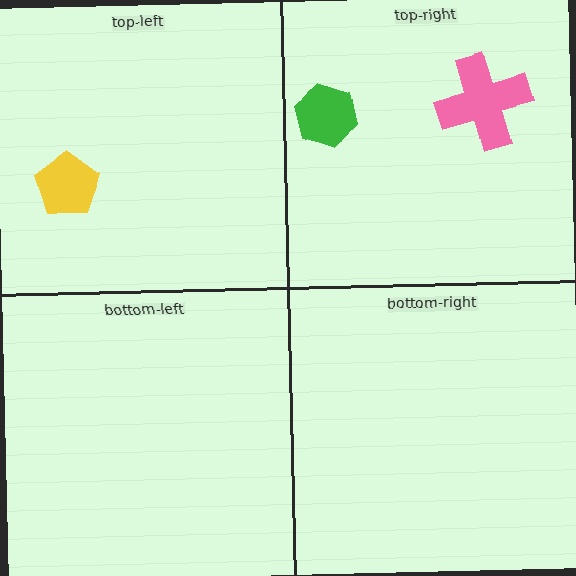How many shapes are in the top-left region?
1.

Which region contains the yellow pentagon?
The top-left region.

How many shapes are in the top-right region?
2.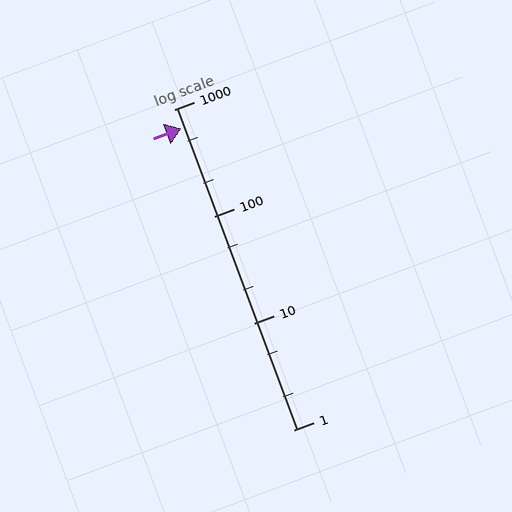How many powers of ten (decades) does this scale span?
The scale spans 3 decades, from 1 to 1000.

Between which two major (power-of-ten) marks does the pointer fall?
The pointer is between 100 and 1000.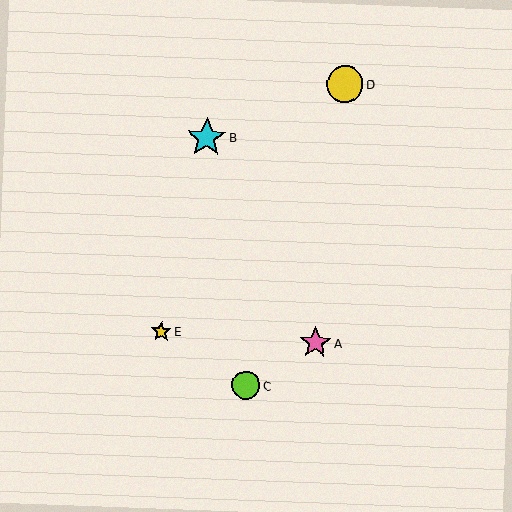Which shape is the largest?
The cyan star (labeled B) is the largest.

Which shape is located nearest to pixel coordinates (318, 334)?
The pink star (labeled A) at (315, 343) is nearest to that location.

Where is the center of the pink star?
The center of the pink star is at (315, 343).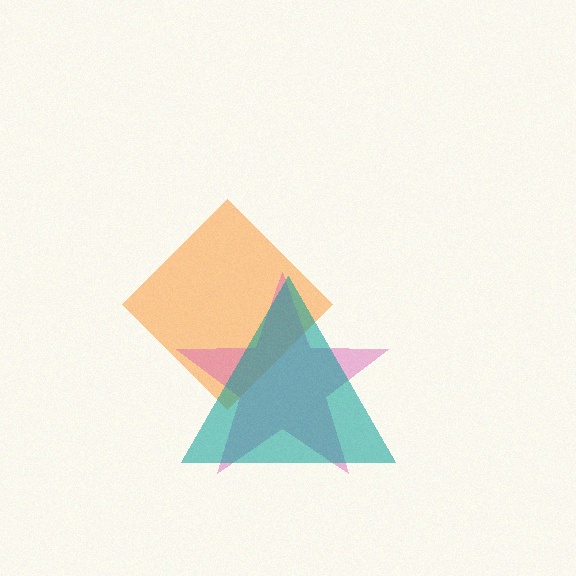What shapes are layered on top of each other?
The layered shapes are: an orange diamond, a pink star, a teal triangle.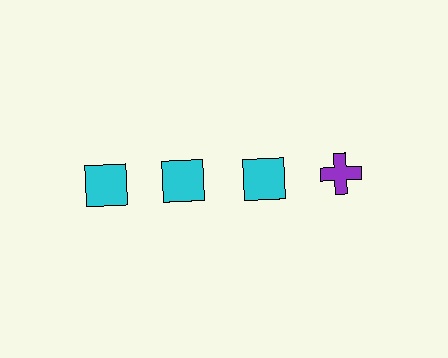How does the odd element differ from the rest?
It differs in both color (purple instead of cyan) and shape (cross instead of square).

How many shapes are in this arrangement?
There are 4 shapes arranged in a grid pattern.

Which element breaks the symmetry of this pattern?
The purple cross in the top row, second from right column breaks the symmetry. All other shapes are cyan squares.